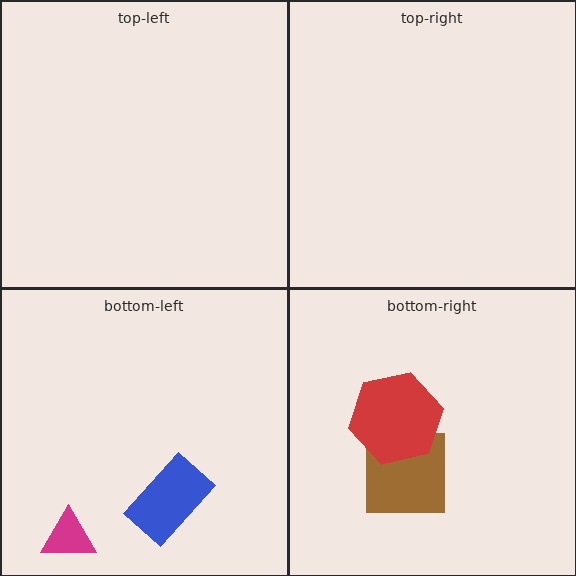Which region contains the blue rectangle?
The bottom-left region.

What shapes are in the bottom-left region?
The magenta triangle, the blue rectangle.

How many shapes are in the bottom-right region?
2.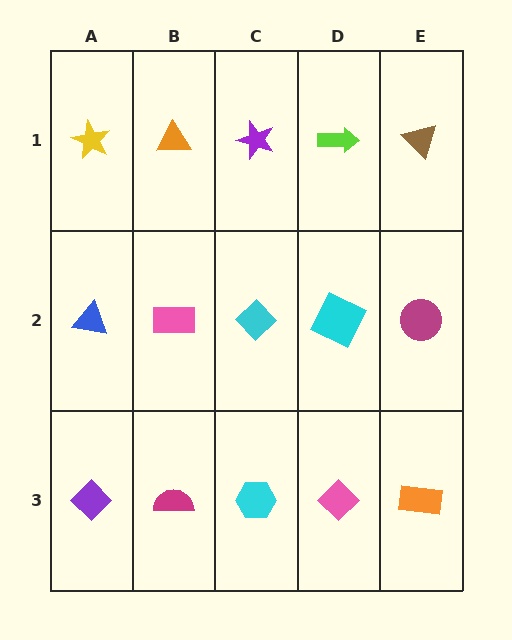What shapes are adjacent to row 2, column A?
A yellow star (row 1, column A), a purple diamond (row 3, column A), a pink rectangle (row 2, column B).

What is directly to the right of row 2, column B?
A cyan diamond.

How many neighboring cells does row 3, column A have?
2.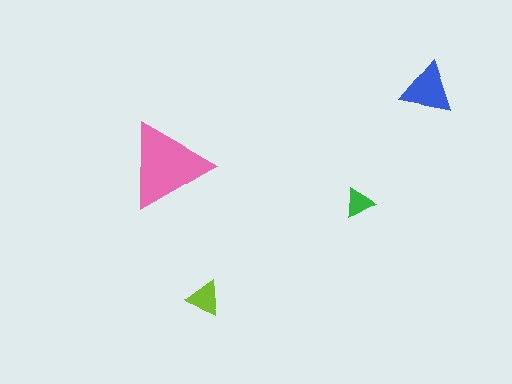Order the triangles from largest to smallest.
the pink one, the blue one, the lime one, the green one.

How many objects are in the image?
There are 4 objects in the image.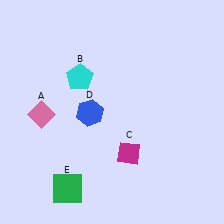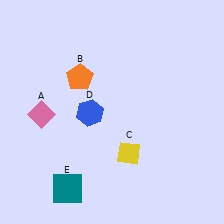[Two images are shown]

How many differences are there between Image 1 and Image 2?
There are 3 differences between the two images.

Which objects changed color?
B changed from cyan to orange. C changed from magenta to yellow. E changed from green to teal.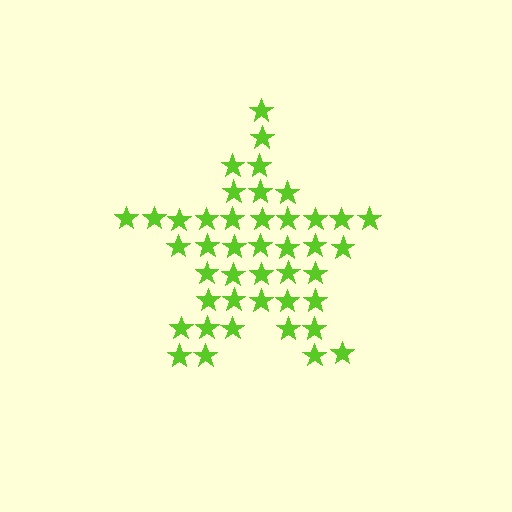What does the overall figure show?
The overall figure shows a star.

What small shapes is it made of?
It is made of small stars.